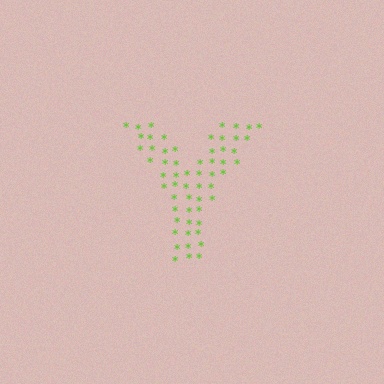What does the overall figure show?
The overall figure shows the letter Y.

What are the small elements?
The small elements are asterisks.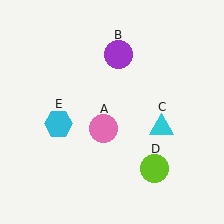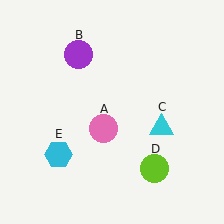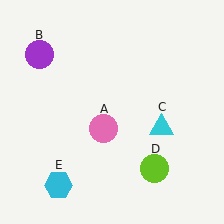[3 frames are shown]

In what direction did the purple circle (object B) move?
The purple circle (object B) moved left.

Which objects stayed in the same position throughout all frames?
Pink circle (object A) and cyan triangle (object C) and lime circle (object D) remained stationary.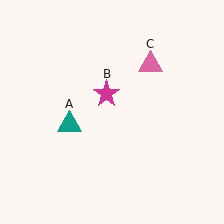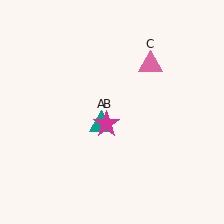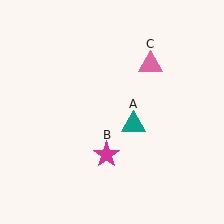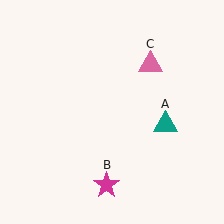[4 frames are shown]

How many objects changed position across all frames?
2 objects changed position: teal triangle (object A), magenta star (object B).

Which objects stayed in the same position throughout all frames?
Pink triangle (object C) remained stationary.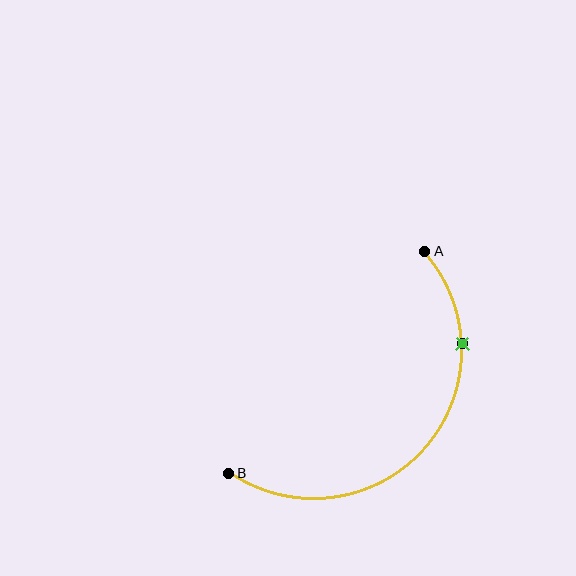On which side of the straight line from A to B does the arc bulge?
The arc bulges below and to the right of the straight line connecting A and B.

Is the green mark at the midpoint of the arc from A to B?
No. The green mark lies on the arc but is closer to endpoint A. The arc midpoint would be at the point on the curve equidistant along the arc from both A and B.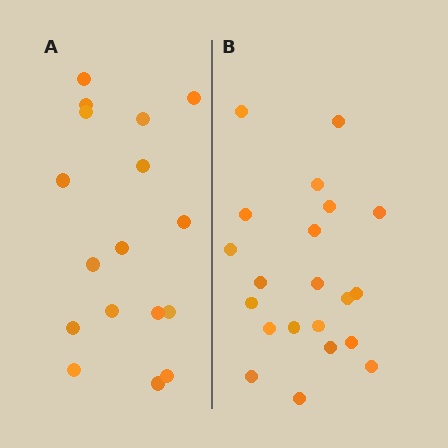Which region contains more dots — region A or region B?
Region B (the right region) has more dots.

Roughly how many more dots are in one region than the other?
Region B has about 4 more dots than region A.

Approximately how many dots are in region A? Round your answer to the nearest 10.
About 20 dots. (The exact count is 17, which rounds to 20.)